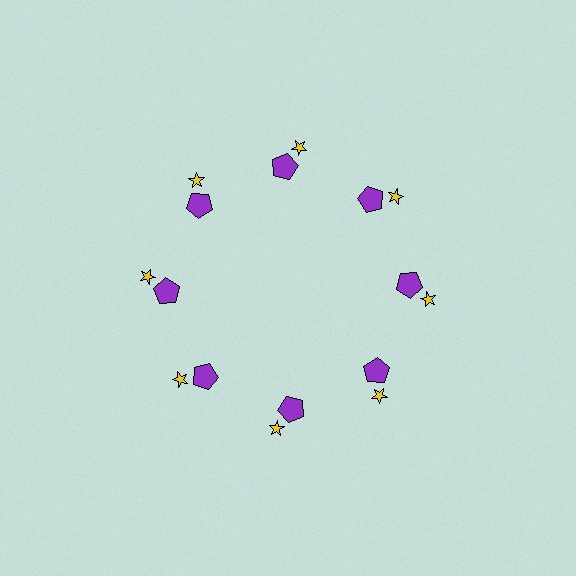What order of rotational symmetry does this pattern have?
This pattern has 8-fold rotational symmetry.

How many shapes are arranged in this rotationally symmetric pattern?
There are 16 shapes, arranged in 8 groups of 2.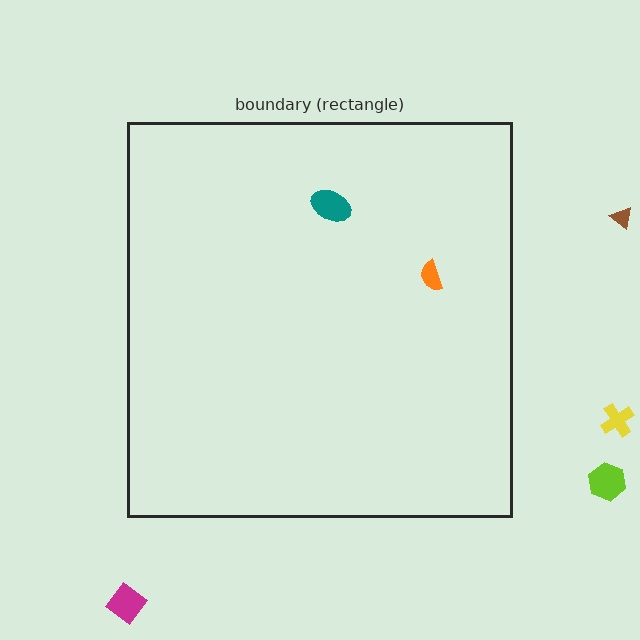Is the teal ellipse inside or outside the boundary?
Inside.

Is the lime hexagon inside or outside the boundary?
Outside.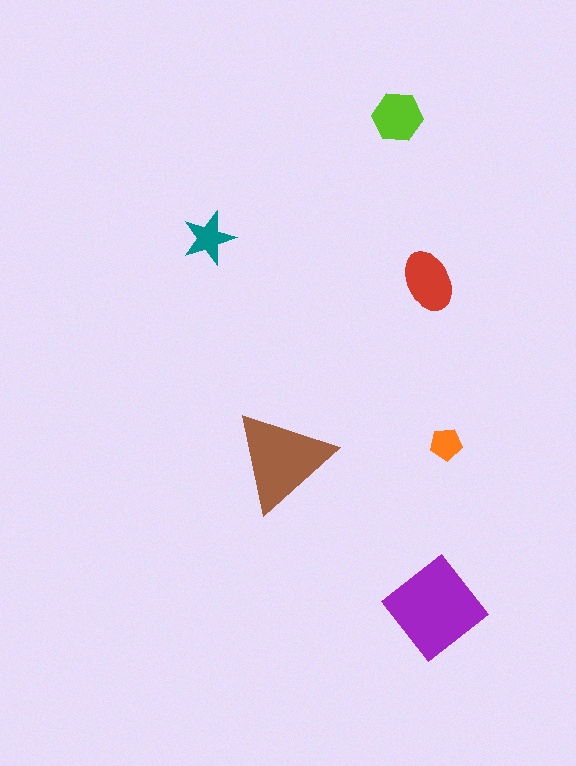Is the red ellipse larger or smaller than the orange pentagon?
Larger.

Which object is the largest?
The purple diamond.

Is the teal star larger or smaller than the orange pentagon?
Larger.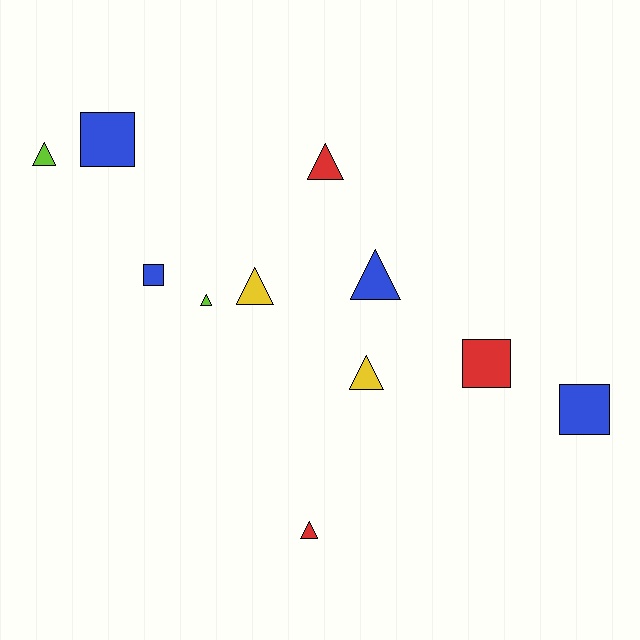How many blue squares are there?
There are 3 blue squares.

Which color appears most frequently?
Blue, with 4 objects.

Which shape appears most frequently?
Triangle, with 7 objects.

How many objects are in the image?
There are 11 objects.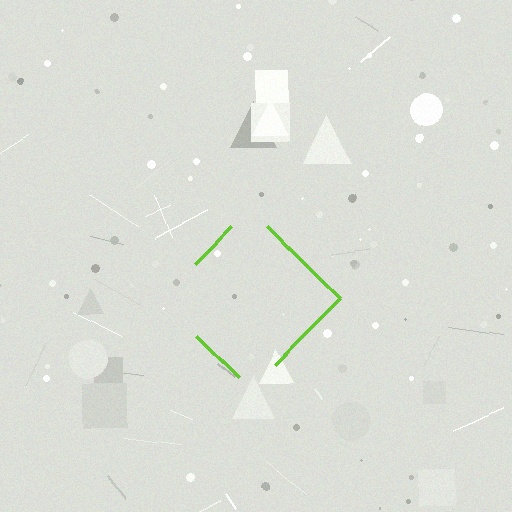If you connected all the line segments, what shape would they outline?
They would outline a diamond.